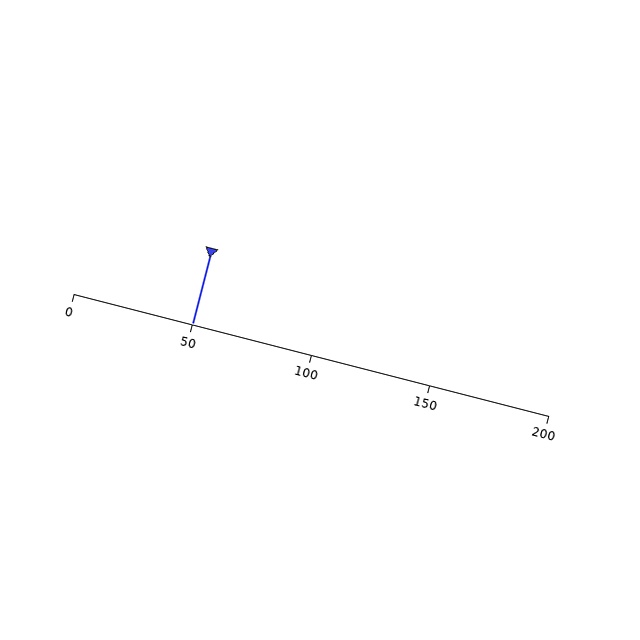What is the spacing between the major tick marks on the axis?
The major ticks are spaced 50 apart.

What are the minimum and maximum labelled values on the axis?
The axis runs from 0 to 200.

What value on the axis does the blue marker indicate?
The marker indicates approximately 50.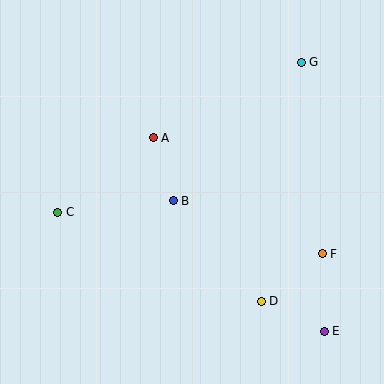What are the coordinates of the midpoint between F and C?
The midpoint between F and C is at (190, 233).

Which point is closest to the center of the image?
Point B at (173, 201) is closest to the center.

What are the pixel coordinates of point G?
Point G is at (301, 62).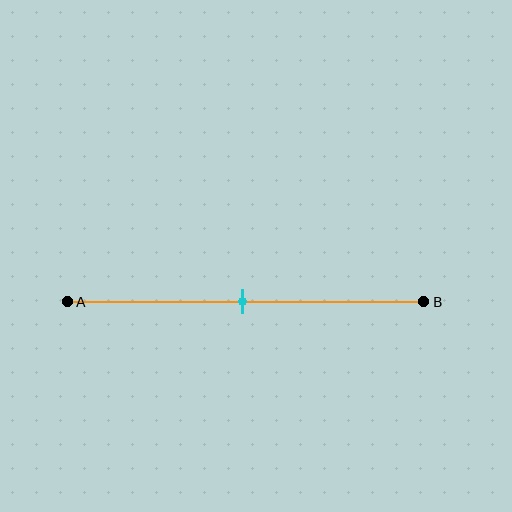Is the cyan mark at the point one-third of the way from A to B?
No, the mark is at about 50% from A, not at the 33% one-third point.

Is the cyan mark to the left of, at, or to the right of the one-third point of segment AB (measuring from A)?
The cyan mark is to the right of the one-third point of segment AB.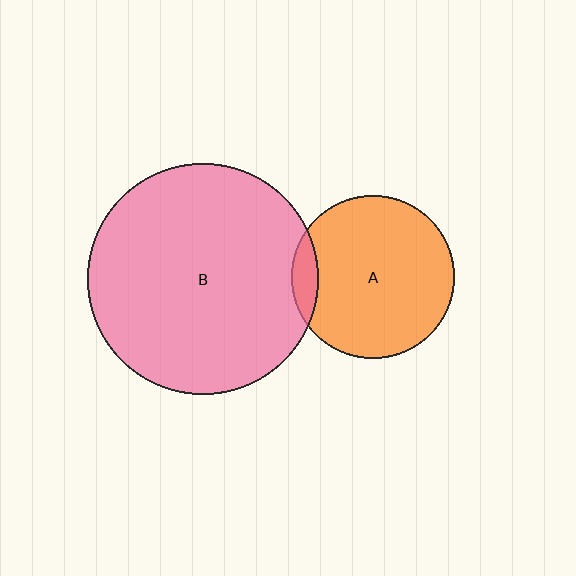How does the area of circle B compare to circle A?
Approximately 2.0 times.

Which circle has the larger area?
Circle B (pink).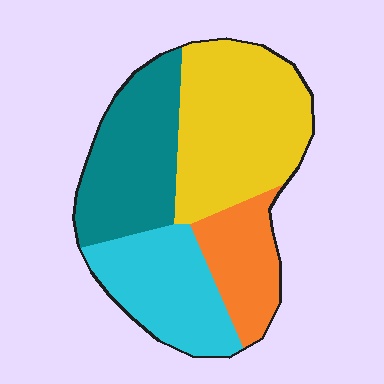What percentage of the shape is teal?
Teal covers around 25% of the shape.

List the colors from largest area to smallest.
From largest to smallest: yellow, teal, cyan, orange.